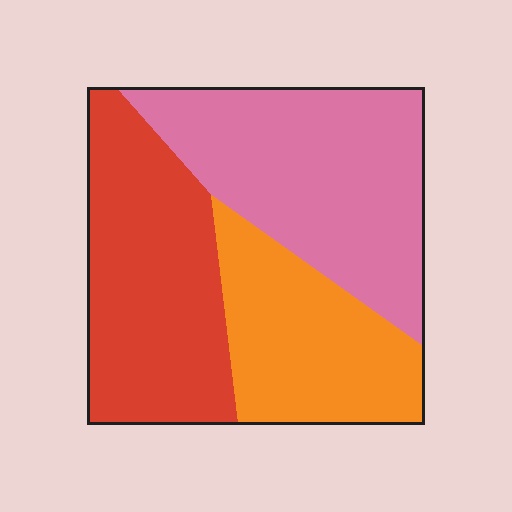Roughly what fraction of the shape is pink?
Pink takes up about two fifths (2/5) of the shape.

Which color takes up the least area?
Orange, at roughly 25%.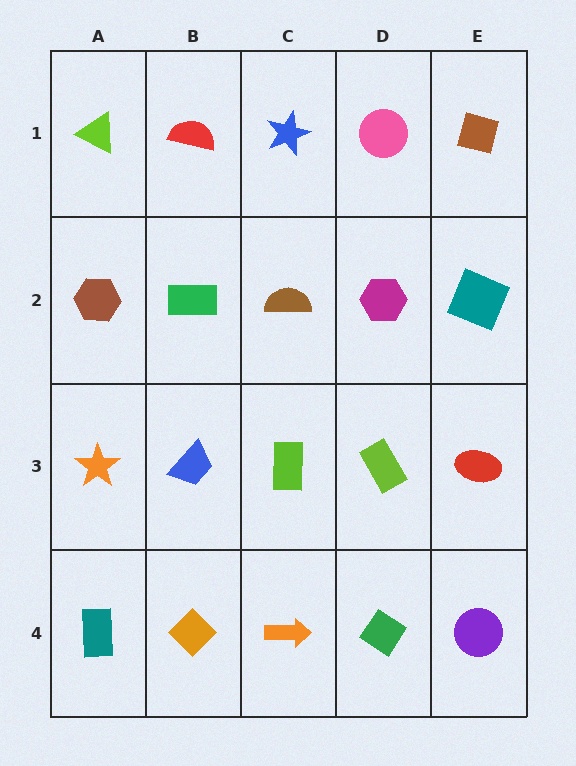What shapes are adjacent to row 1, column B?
A green rectangle (row 2, column B), a lime triangle (row 1, column A), a blue star (row 1, column C).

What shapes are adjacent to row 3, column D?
A magenta hexagon (row 2, column D), a green diamond (row 4, column D), a lime rectangle (row 3, column C), a red ellipse (row 3, column E).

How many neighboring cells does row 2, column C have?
4.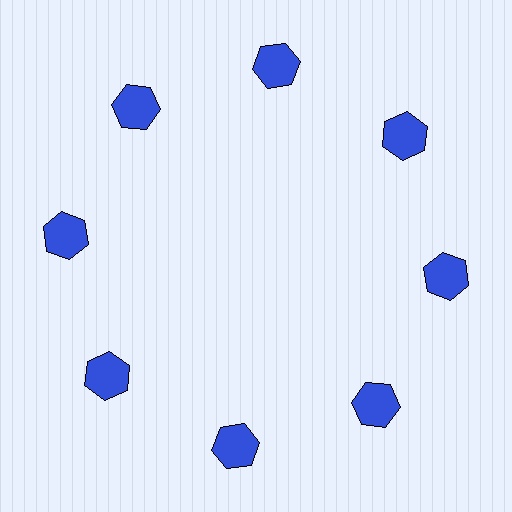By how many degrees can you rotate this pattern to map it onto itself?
The pattern maps onto itself every 45 degrees of rotation.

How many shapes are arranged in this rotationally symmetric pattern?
There are 8 shapes, arranged in 8 groups of 1.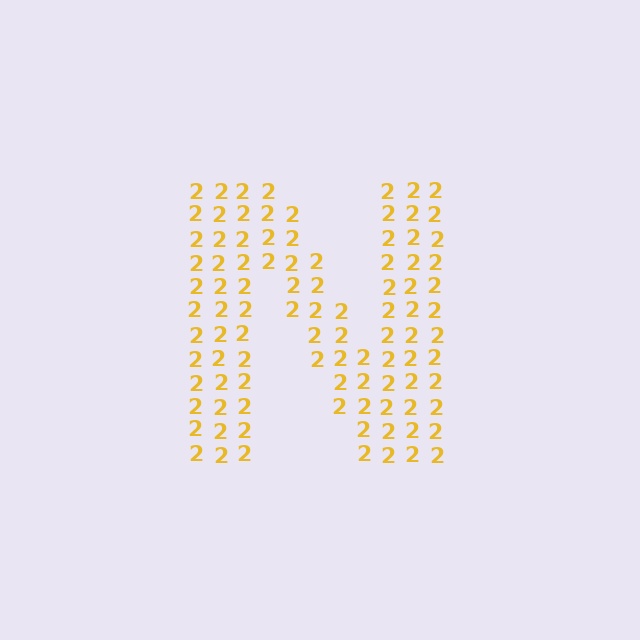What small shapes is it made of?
It is made of small digit 2's.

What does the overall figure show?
The overall figure shows the letter N.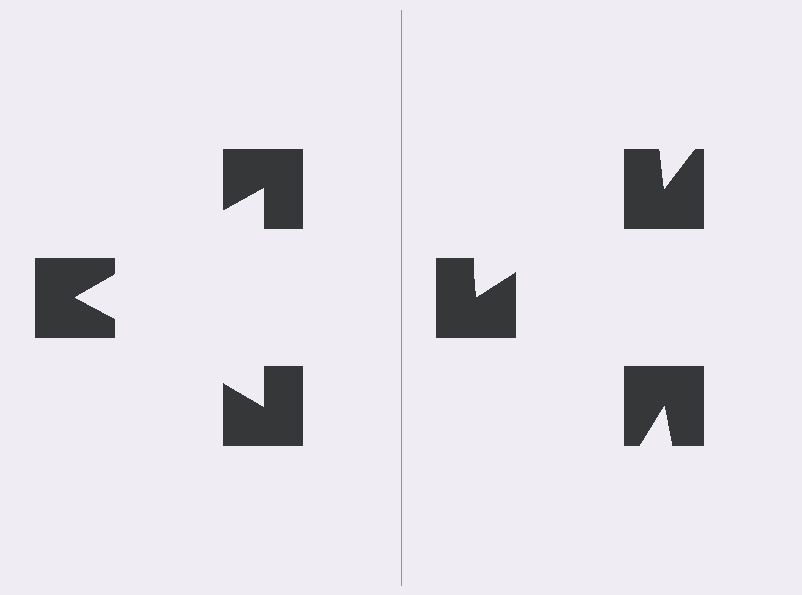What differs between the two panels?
The notched squares are positioned identically on both sides; only the wedge orientations differ. On the left they align to a triangle; on the right they are misaligned.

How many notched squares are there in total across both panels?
6 — 3 on each side.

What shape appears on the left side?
An illusory triangle.